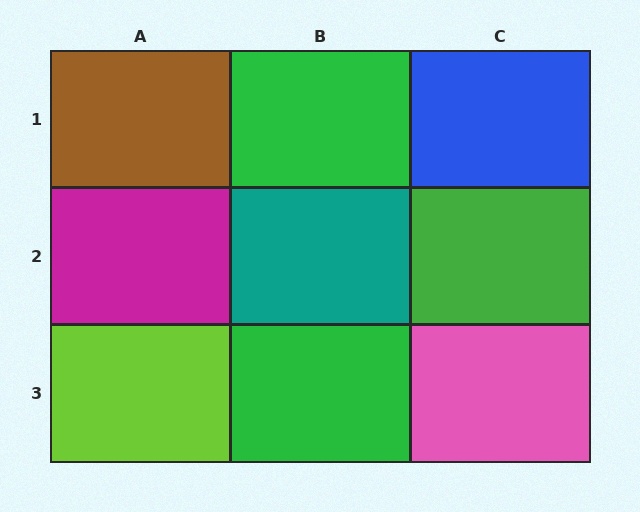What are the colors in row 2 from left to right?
Magenta, teal, green.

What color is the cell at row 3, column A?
Lime.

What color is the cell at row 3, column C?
Pink.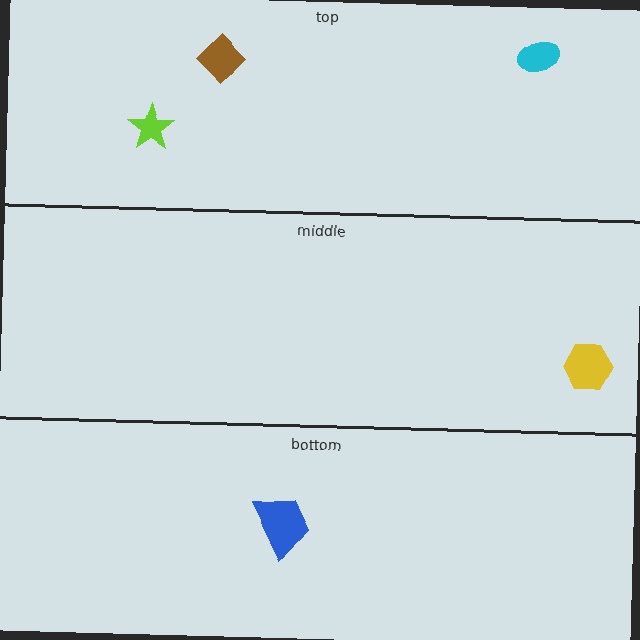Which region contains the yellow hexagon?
The middle region.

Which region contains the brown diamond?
The top region.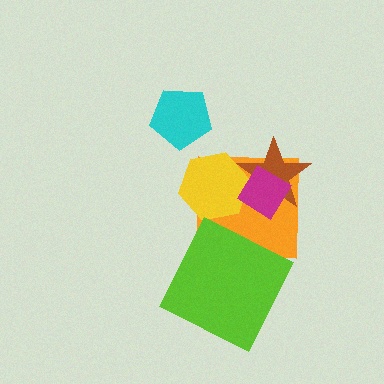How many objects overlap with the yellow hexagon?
3 objects overlap with the yellow hexagon.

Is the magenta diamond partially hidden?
No, no other shape covers it.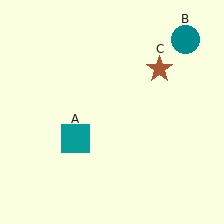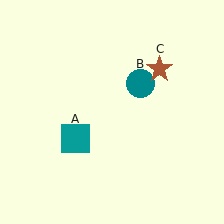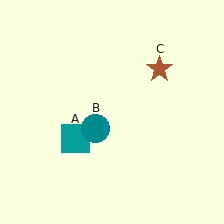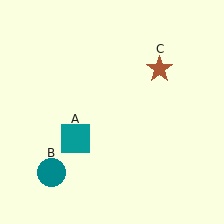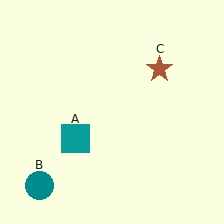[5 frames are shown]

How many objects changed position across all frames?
1 object changed position: teal circle (object B).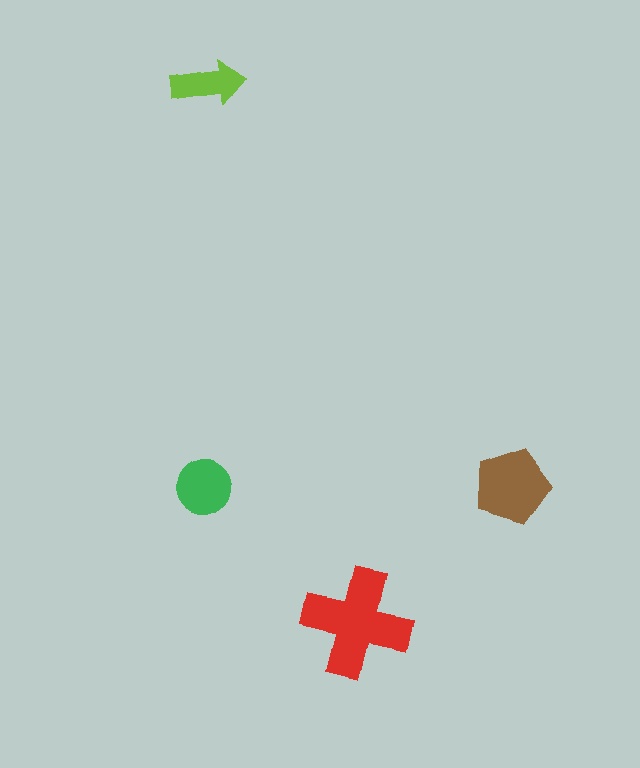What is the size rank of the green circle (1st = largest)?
3rd.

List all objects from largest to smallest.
The red cross, the brown pentagon, the green circle, the lime arrow.